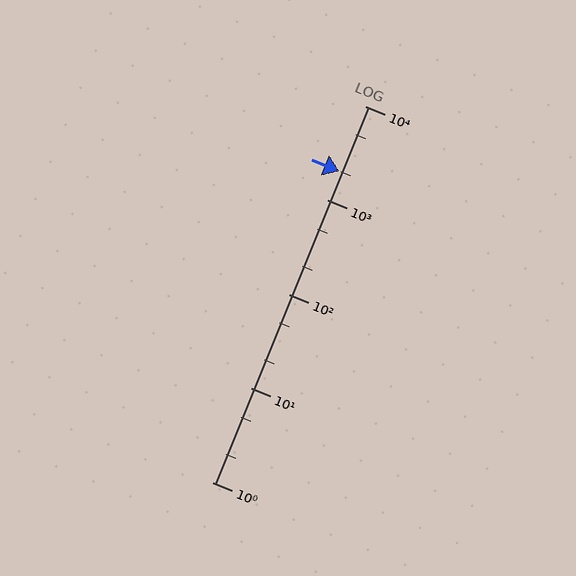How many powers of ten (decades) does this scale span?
The scale spans 4 decades, from 1 to 10000.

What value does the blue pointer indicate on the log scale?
The pointer indicates approximately 2000.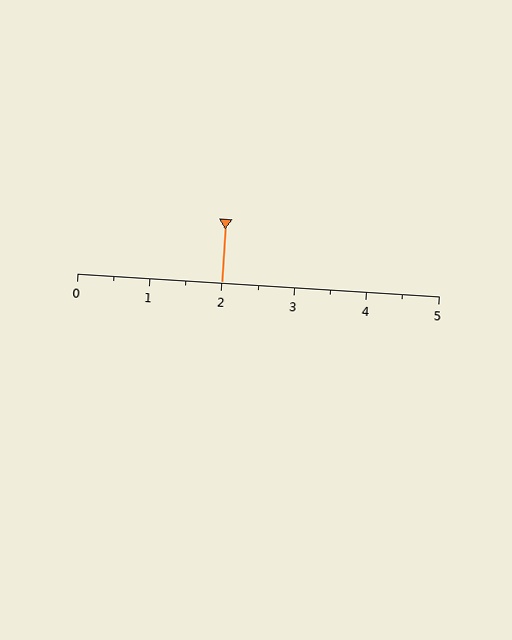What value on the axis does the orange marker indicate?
The marker indicates approximately 2.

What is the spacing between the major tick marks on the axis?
The major ticks are spaced 1 apart.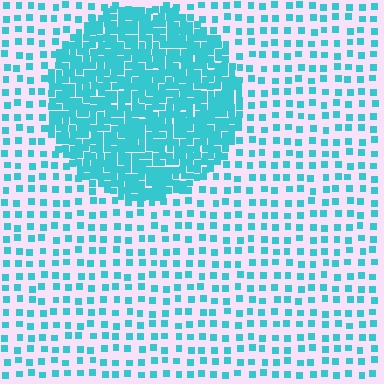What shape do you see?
I see a circle.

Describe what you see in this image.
The image contains small cyan elements arranged at two different densities. A circle-shaped region is visible where the elements are more densely packed than the surrounding area.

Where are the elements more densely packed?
The elements are more densely packed inside the circle boundary.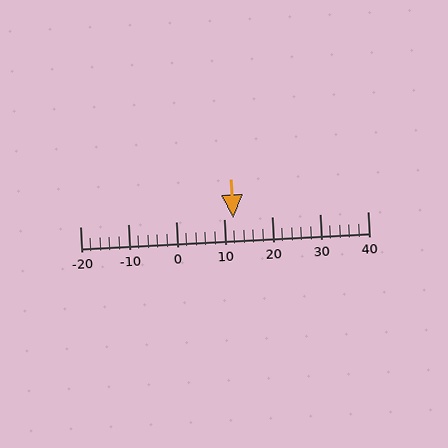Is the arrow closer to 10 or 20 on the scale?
The arrow is closer to 10.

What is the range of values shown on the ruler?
The ruler shows values from -20 to 40.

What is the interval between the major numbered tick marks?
The major tick marks are spaced 10 units apart.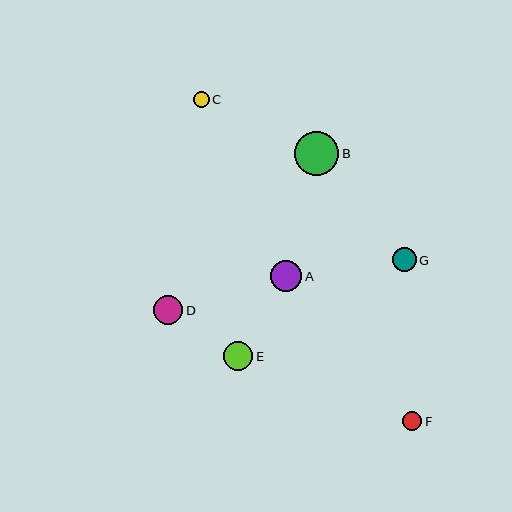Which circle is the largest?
Circle B is the largest with a size of approximately 44 pixels.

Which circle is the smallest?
Circle C is the smallest with a size of approximately 15 pixels.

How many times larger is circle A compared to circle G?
Circle A is approximately 1.3 times the size of circle G.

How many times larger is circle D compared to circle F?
Circle D is approximately 1.5 times the size of circle F.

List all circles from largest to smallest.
From largest to smallest: B, A, D, E, G, F, C.